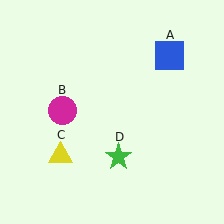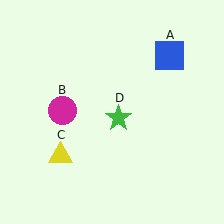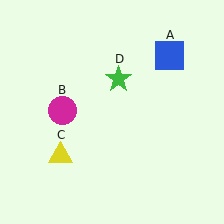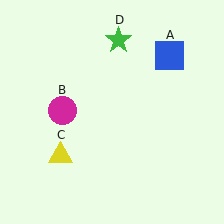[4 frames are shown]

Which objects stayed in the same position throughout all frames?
Blue square (object A) and magenta circle (object B) and yellow triangle (object C) remained stationary.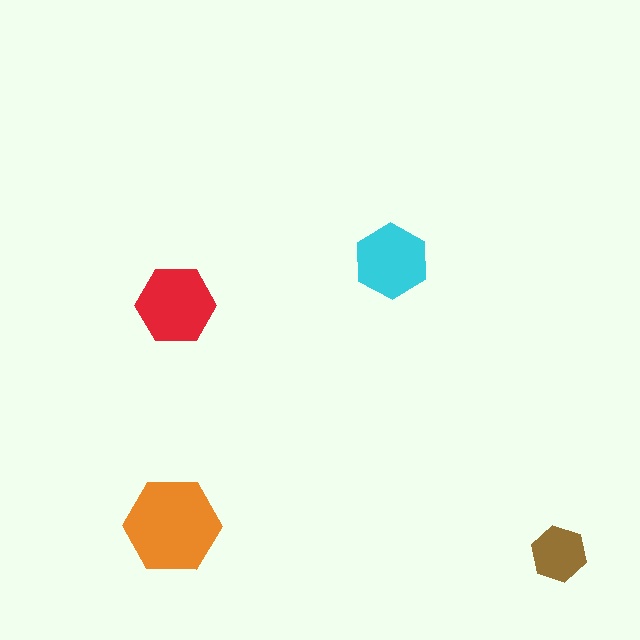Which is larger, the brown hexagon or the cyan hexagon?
The cyan one.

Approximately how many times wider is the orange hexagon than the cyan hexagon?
About 1.5 times wider.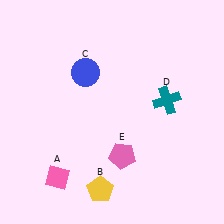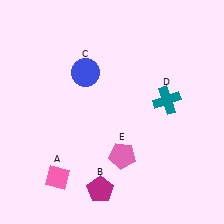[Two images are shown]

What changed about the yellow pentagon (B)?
In Image 1, B is yellow. In Image 2, it changed to magenta.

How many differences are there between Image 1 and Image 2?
There is 1 difference between the two images.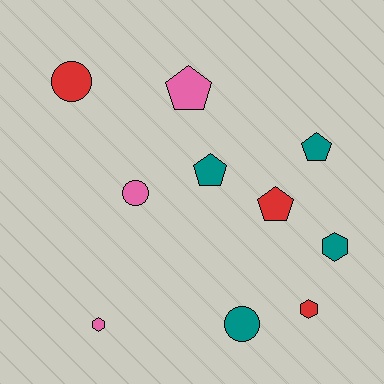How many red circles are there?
There is 1 red circle.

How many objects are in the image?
There are 10 objects.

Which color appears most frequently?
Teal, with 4 objects.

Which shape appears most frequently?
Pentagon, with 4 objects.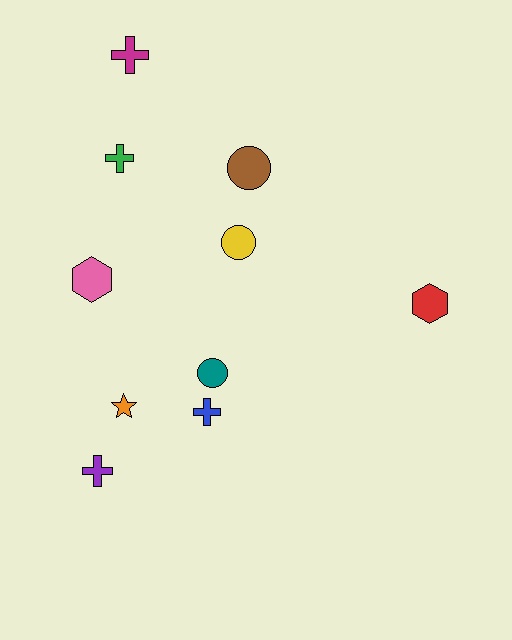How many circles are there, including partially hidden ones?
There are 3 circles.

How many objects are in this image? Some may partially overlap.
There are 10 objects.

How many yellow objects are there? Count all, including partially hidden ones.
There is 1 yellow object.